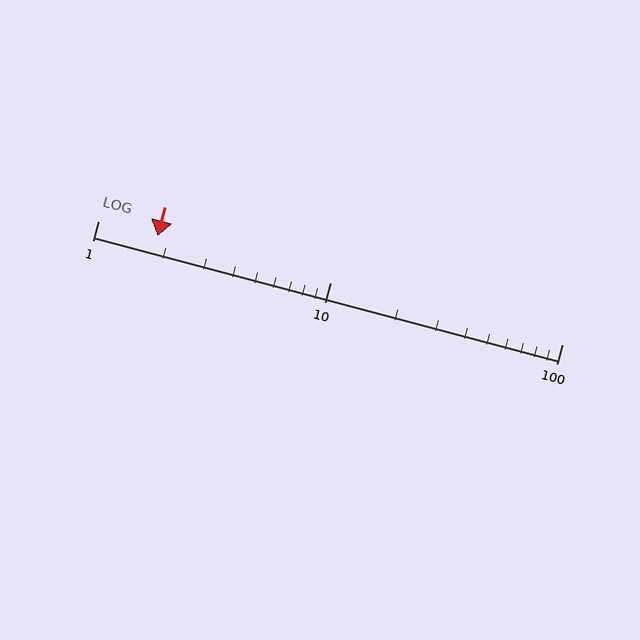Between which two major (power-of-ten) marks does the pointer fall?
The pointer is between 1 and 10.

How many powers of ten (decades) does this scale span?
The scale spans 2 decades, from 1 to 100.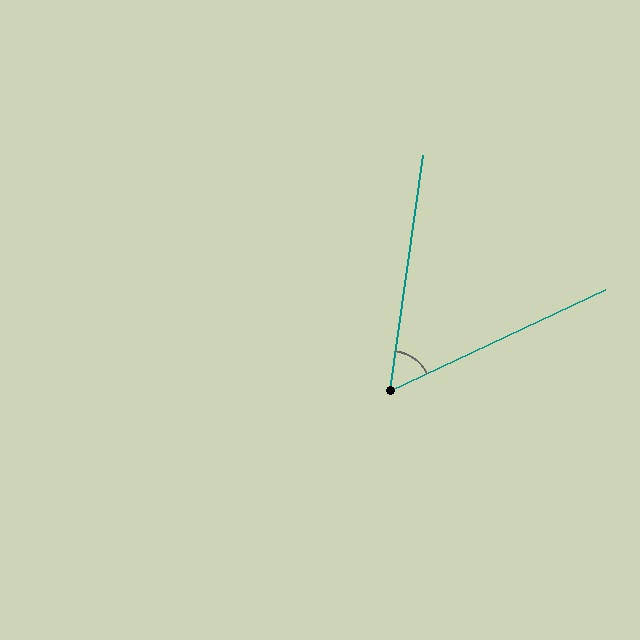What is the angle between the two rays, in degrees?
Approximately 57 degrees.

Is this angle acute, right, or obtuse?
It is acute.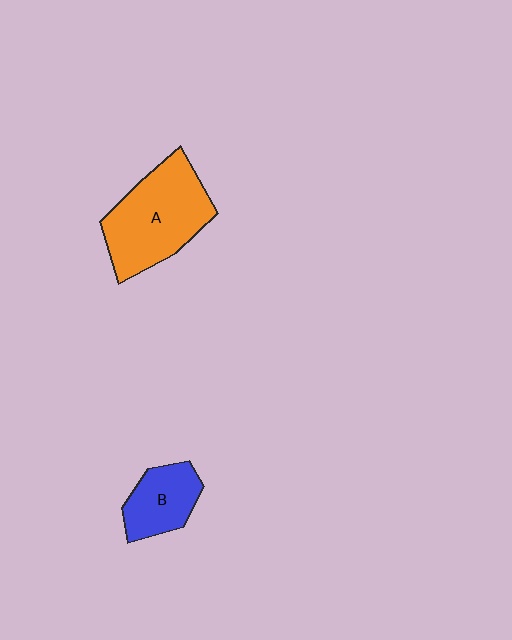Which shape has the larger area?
Shape A (orange).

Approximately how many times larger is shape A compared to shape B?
Approximately 1.9 times.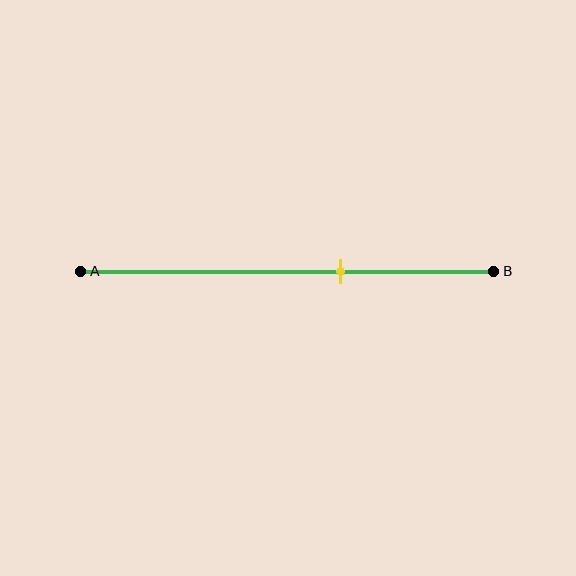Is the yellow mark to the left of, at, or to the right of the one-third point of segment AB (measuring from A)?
The yellow mark is to the right of the one-third point of segment AB.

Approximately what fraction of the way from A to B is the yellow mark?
The yellow mark is approximately 65% of the way from A to B.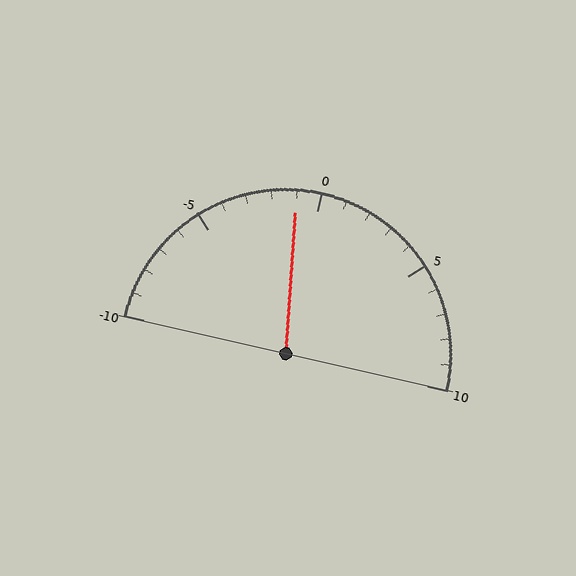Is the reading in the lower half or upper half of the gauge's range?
The reading is in the lower half of the range (-10 to 10).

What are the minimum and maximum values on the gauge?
The gauge ranges from -10 to 10.